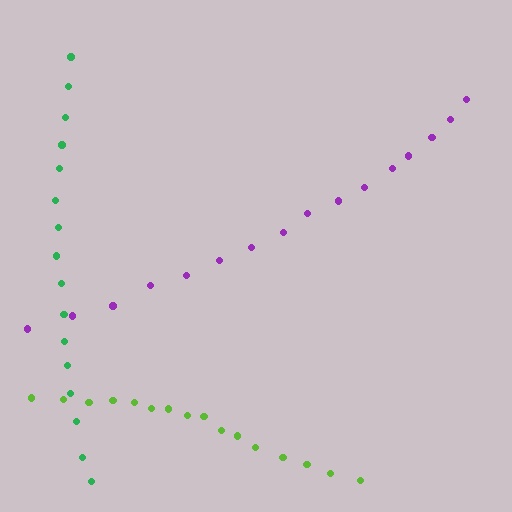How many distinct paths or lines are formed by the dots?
There are 3 distinct paths.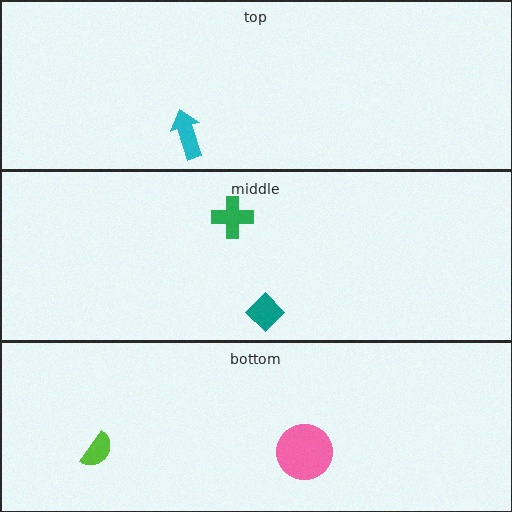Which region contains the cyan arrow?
The top region.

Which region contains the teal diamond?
The middle region.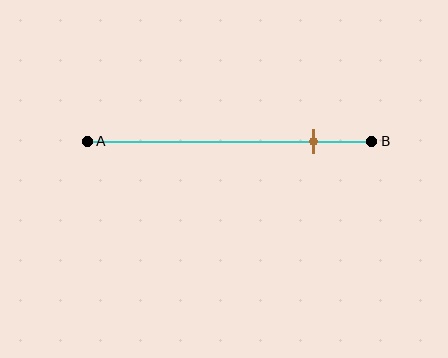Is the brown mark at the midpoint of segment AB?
No, the mark is at about 80% from A, not at the 50% midpoint.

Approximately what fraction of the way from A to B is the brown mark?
The brown mark is approximately 80% of the way from A to B.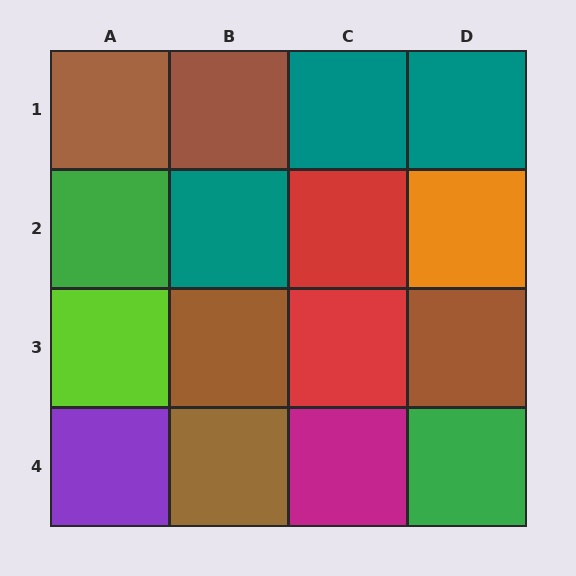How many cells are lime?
1 cell is lime.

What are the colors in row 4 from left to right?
Purple, brown, magenta, green.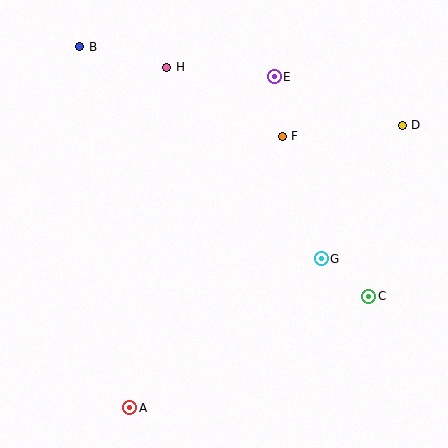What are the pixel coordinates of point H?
Point H is at (167, 67).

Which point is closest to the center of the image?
Point G at (321, 259) is closest to the center.